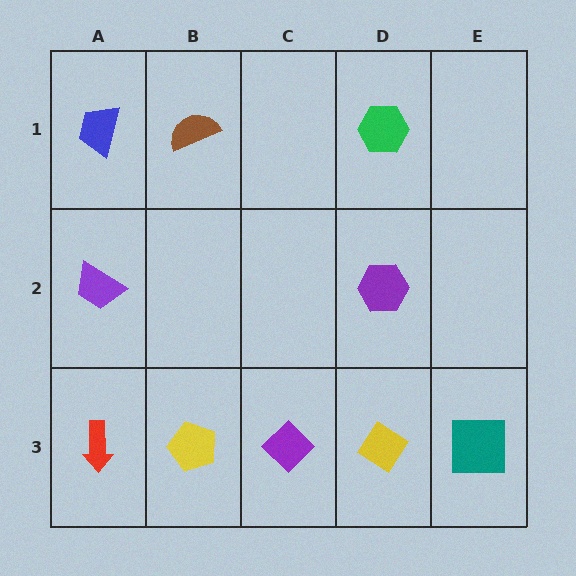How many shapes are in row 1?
3 shapes.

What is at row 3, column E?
A teal square.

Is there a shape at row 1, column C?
No, that cell is empty.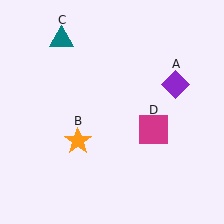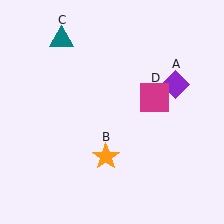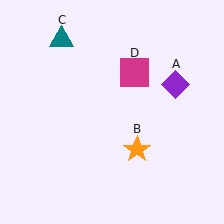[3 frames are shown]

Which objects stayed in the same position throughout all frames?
Purple diamond (object A) and teal triangle (object C) remained stationary.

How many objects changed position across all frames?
2 objects changed position: orange star (object B), magenta square (object D).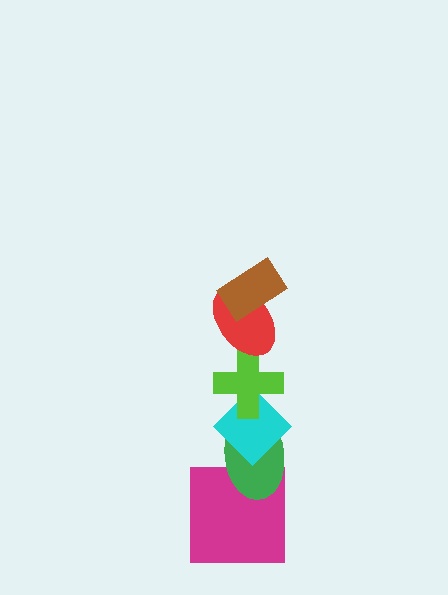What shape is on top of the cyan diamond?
The lime cross is on top of the cyan diamond.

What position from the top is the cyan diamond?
The cyan diamond is 4th from the top.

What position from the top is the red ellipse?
The red ellipse is 2nd from the top.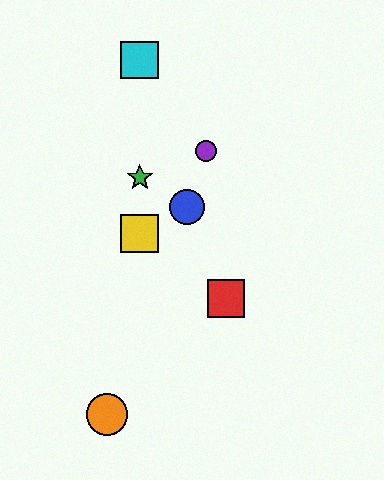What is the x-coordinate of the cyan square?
The cyan square is at x≈140.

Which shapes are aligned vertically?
The green star, the yellow square, the cyan square are aligned vertically.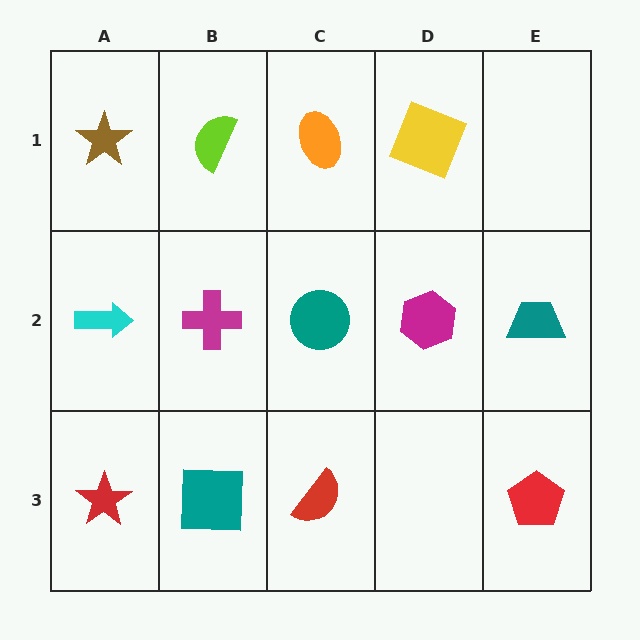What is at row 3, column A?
A red star.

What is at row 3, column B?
A teal square.